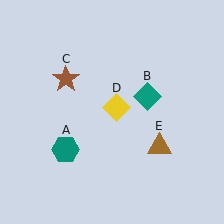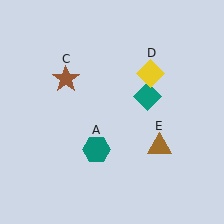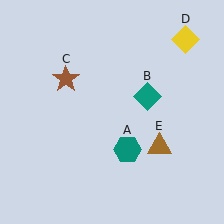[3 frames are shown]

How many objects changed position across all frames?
2 objects changed position: teal hexagon (object A), yellow diamond (object D).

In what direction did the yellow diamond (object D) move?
The yellow diamond (object D) moved up and to the right.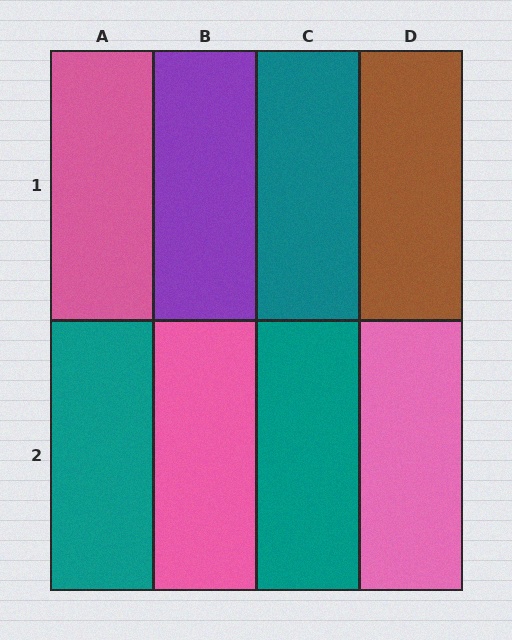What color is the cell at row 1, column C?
Teal.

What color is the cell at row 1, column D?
Brown.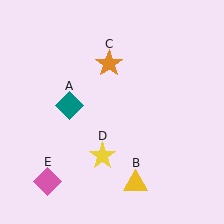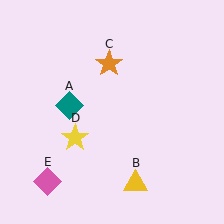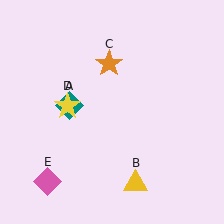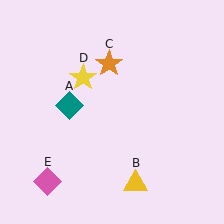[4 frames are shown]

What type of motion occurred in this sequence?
The yellow star (object D) rotated clockwise around the center of the scene.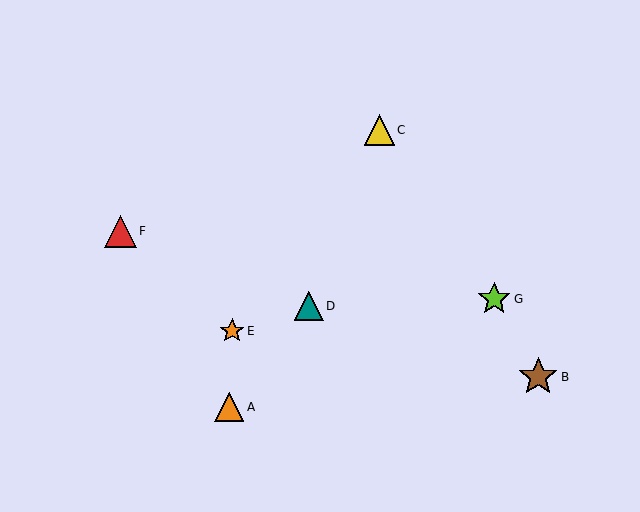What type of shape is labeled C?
Shape C is a yellow triangle.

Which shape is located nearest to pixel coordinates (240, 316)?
The orange star (labeled E) at (232, 331) is nearest to that location.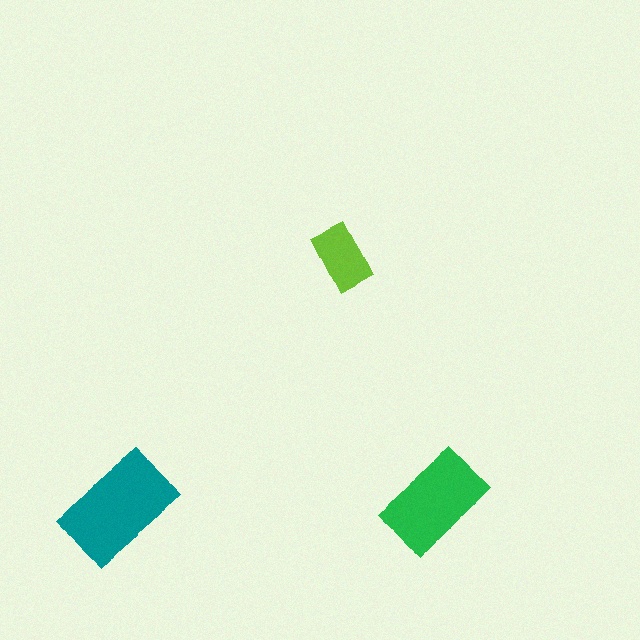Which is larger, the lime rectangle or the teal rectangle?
The teal one.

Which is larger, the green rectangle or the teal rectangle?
The teal one.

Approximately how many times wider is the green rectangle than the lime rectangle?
About 1.5 times wider.